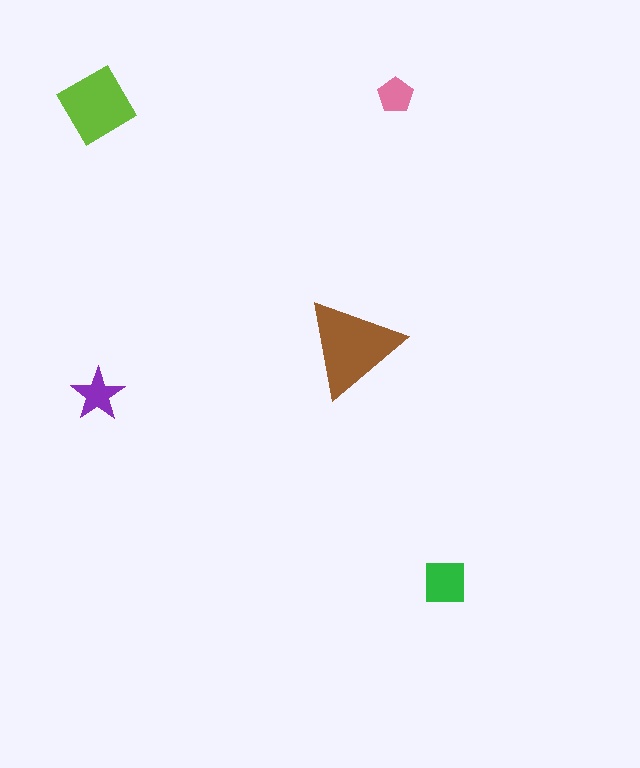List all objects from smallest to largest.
The pink pentagon, the purple star, the green square, the lime diamond, the brown triangle.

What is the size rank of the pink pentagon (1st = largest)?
5th.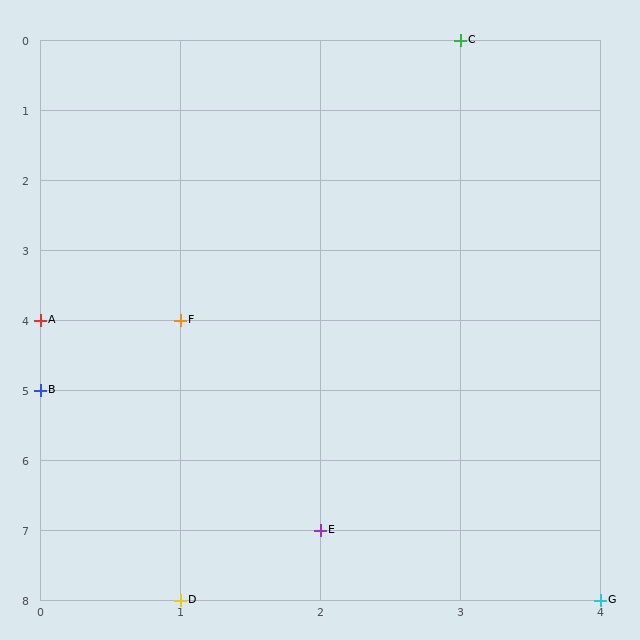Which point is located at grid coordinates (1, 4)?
Point F is at (1, 4).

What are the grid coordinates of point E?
Point E is at grid coordinates (2, 7).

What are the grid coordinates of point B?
Point B is at grid coordinates (0, 5).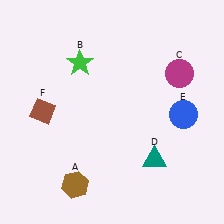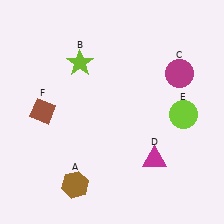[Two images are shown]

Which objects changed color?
B changed from green to lime. D changed from teal to magenta. E changed from blue to lime.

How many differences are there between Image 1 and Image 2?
There are 3 differences between the two images.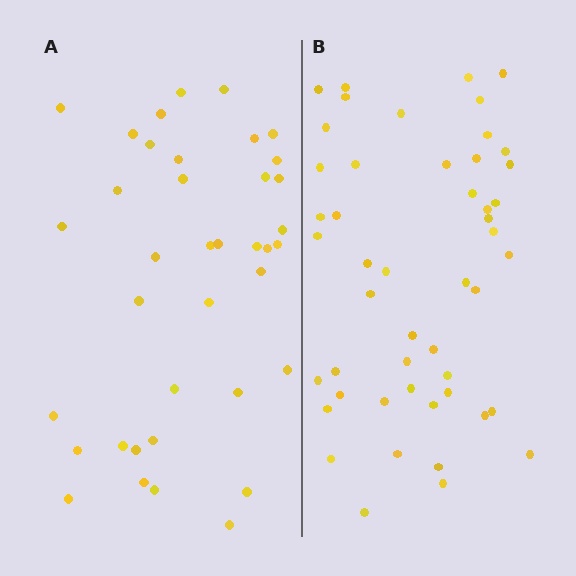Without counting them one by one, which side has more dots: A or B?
Region B (the right region) has more dots.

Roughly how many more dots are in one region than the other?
Region B has roughly 12 or so more dots than region A.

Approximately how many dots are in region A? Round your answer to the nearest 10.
About 40 dots. (The exact count is 38, which rounds to 40.)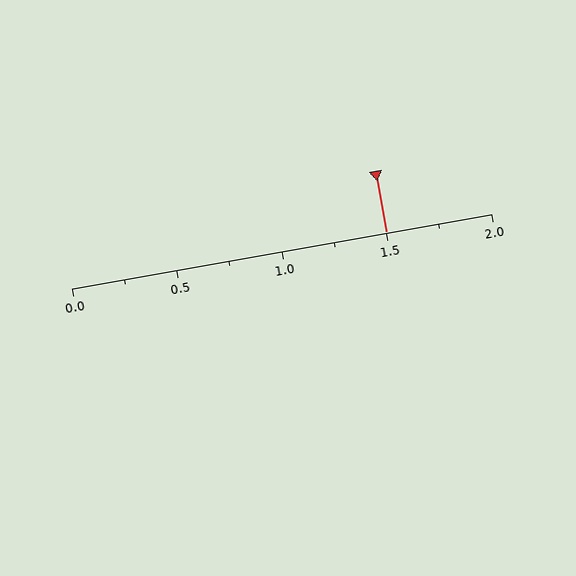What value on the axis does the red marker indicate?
The marker indicates approximately 1.5.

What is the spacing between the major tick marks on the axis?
The major ticks are spaced 0.5 apart.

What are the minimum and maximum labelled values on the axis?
The axis runs from 0.0 to 2.0.